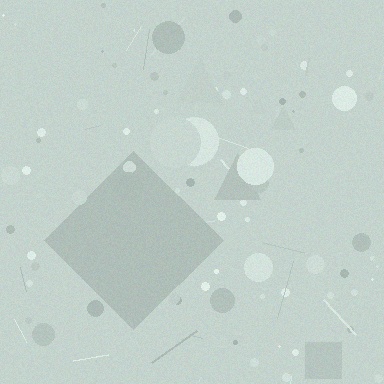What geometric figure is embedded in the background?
A diamond is embedded in the background.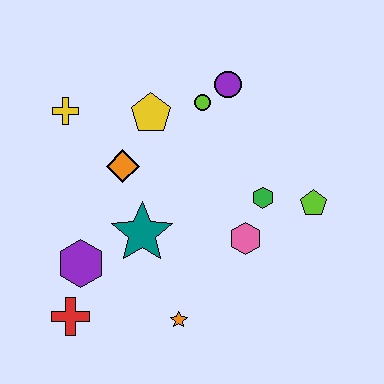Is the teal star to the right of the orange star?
No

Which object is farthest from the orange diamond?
The lime pentagon is farthest from the orange diamond.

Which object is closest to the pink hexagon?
The green hexagon is closest to the pink hexagon.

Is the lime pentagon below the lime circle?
Yes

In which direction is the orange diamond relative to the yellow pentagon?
The orange diamond is below the yellow pentagon.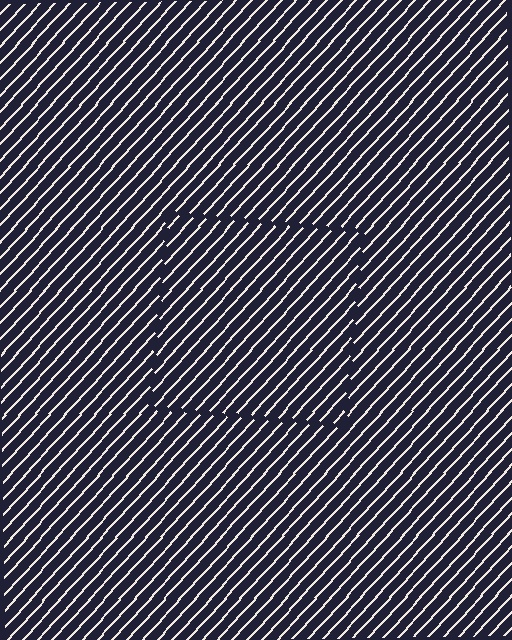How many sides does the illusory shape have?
4 sides — the line-ends trace a square.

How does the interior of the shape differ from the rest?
The interior of the shape contains the same grating, shifted by half a period — the contour is defined by the phase discontinuity where line-ends from the inner and outer gratings abut.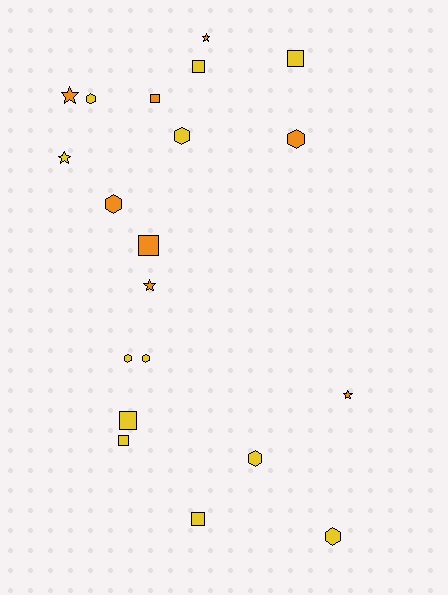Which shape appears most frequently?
Hexagon, with 8 objects.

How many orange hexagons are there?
There are 2 orange hexagons.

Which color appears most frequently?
Yellow, with 12 objects.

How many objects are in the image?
There are 20 objects.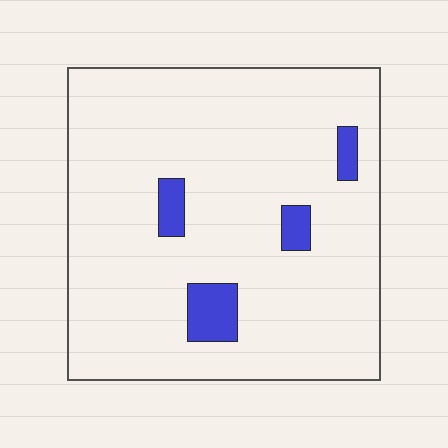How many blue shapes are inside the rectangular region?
4.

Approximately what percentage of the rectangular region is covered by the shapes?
Approximately 5%.